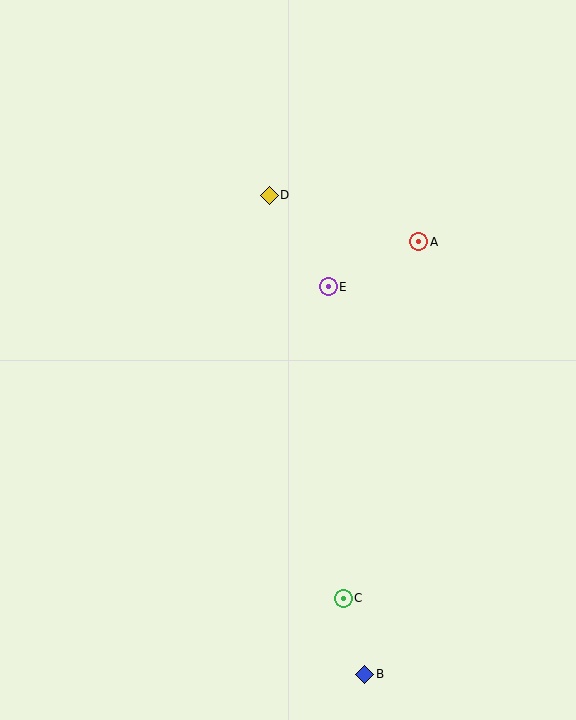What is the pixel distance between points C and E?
The distance between C and E is 312 pixels.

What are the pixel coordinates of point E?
Point E is at (328, 287).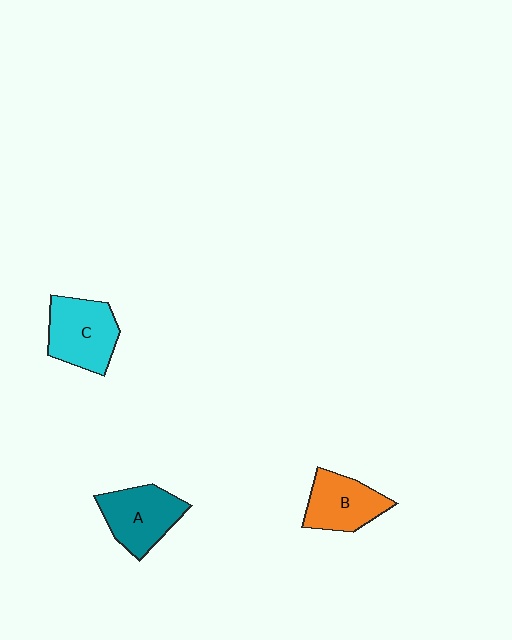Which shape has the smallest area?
Shape B (orange).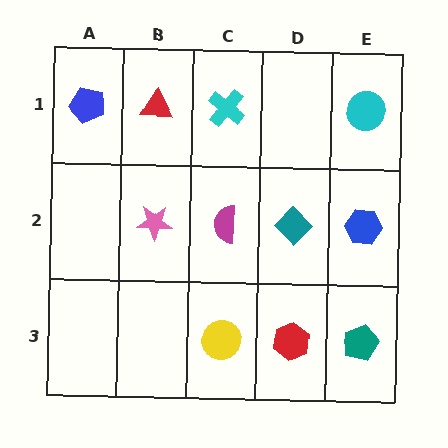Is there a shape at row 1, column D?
No, that cell is empty.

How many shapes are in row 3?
3 shapes.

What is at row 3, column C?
A yellow circle.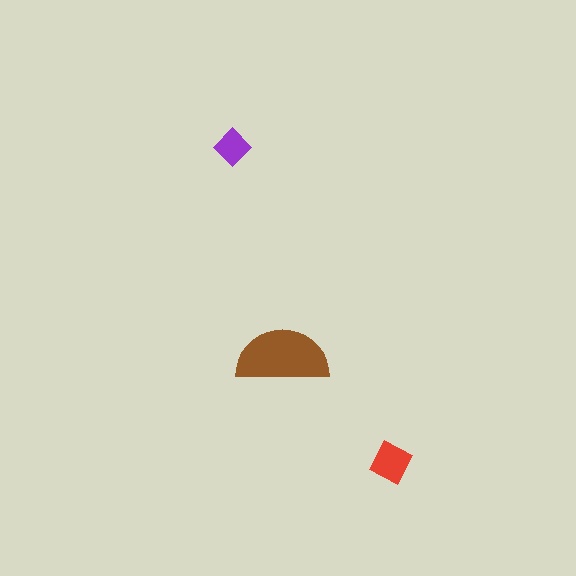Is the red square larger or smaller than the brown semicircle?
Smaller.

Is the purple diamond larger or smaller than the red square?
Smaller.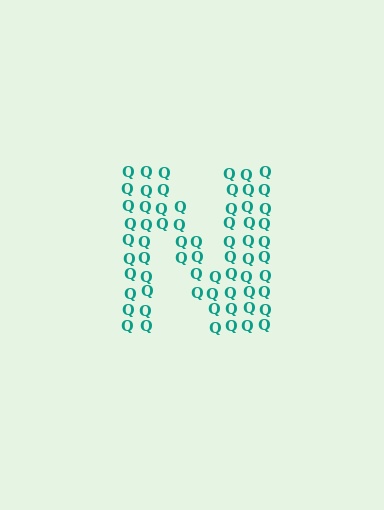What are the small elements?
The small elements are letter Q's.